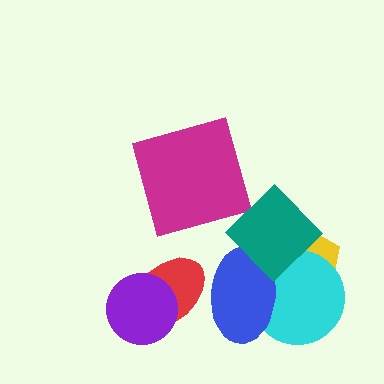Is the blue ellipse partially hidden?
Yes, it is partially covered by another shape.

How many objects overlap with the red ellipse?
2 objects overlap with the red ellipse.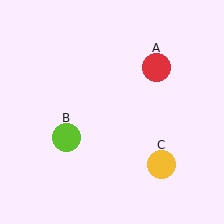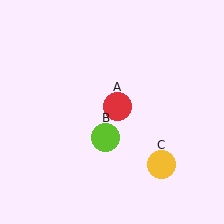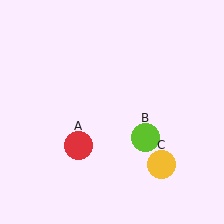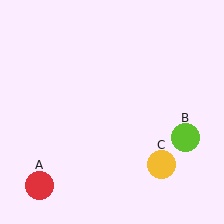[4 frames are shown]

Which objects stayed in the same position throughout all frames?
Yellow circle (object C) remained stationary.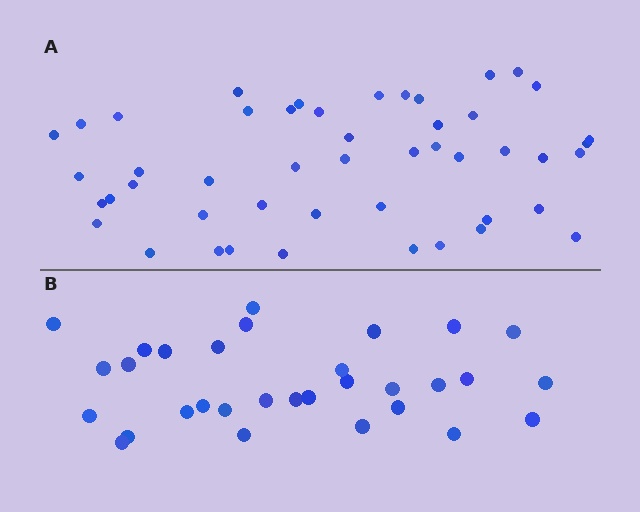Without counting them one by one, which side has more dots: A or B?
Region A (the top region) has more dots.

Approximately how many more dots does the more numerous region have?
Region A has approximately 15 more dots than region B.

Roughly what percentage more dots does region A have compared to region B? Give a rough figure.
About 55% more.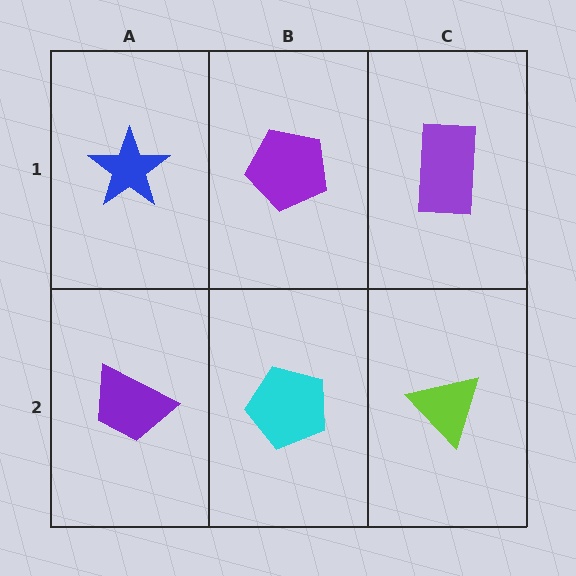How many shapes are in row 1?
3 shapes.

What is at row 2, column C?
A lime triangle.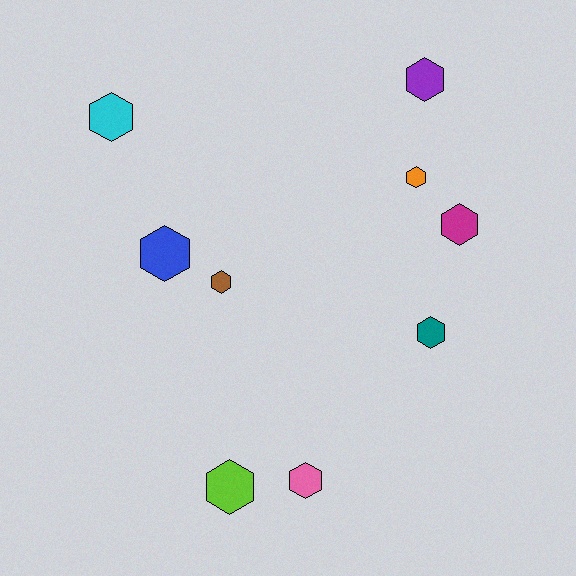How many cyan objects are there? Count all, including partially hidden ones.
There is 1 cyan object.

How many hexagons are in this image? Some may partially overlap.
There are 9 hexagons.